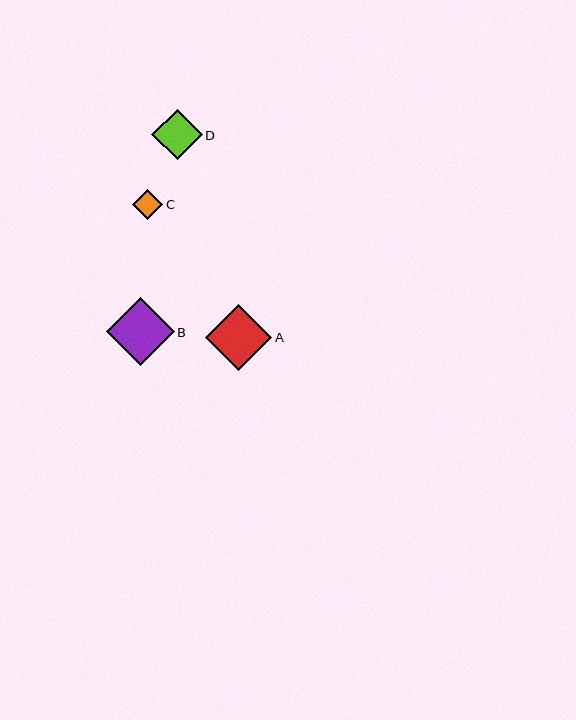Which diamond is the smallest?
Diamond C is the smallest with a size of approximately 30 pixels.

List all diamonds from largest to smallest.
From largest to smallest: B, A, D, C.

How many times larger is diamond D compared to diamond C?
Diamond D is approximately 1.7 times the size of diamond C.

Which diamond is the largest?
Diamond B is the largest with a size of approximately 68 pixels.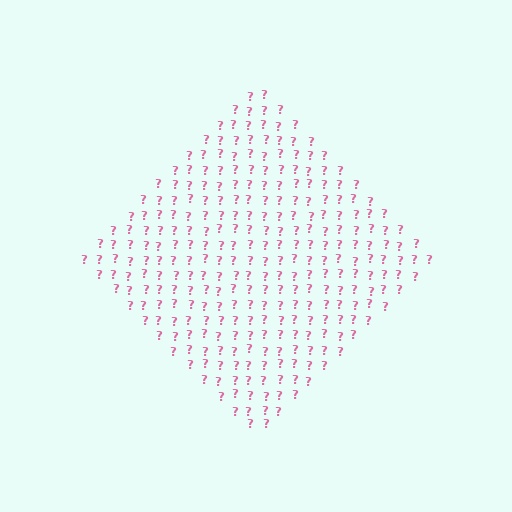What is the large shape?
The large shape is a diamond.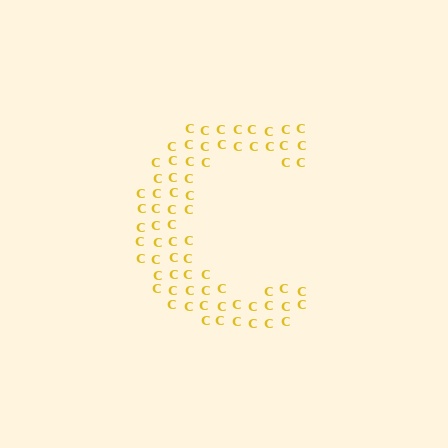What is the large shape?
The large shape is the letter C.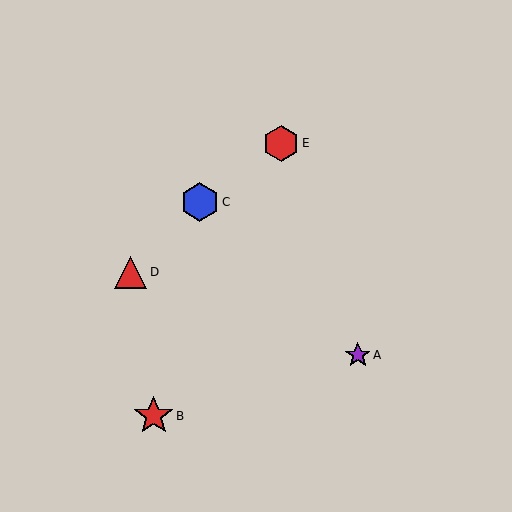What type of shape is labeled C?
Shape C is a blue hexagon.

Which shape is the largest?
The red star (labeled B) is the largest.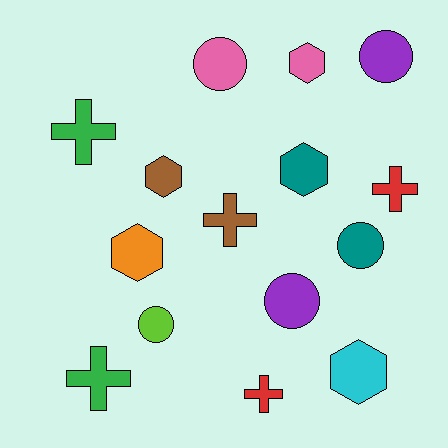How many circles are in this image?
There are 5 circles.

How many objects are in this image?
There are 15 objects.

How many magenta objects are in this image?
There are no magenta objects.